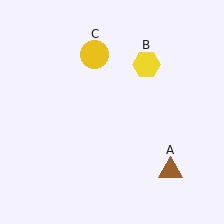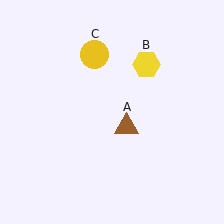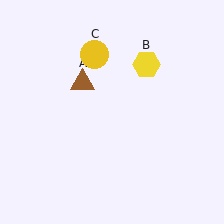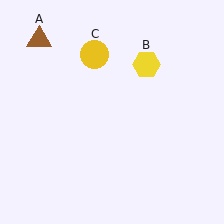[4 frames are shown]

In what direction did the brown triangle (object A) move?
The brown triangle (object A) moved up and to the left.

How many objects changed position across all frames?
1 object changed position: brown triangle (object A).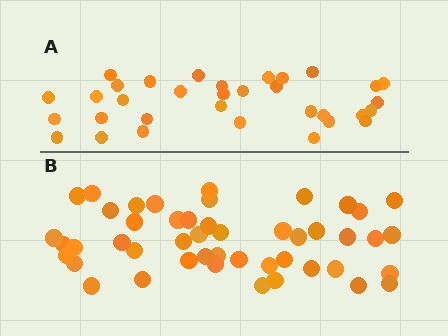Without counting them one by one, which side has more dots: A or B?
Region B (the bottom region) has more dots.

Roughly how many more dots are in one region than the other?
Region B has approximately 15 more dots than region A.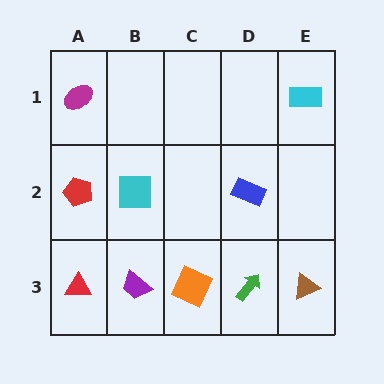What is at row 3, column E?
A brown triangle.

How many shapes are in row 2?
3 shapes.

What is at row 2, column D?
A blue rectangle.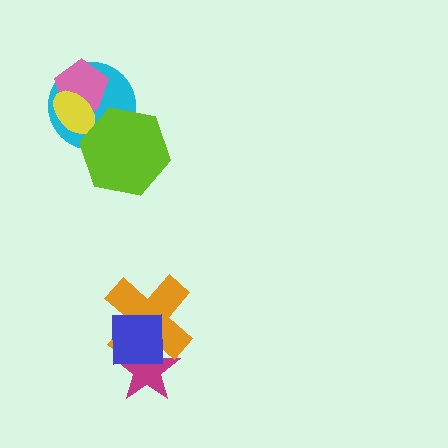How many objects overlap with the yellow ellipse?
3 objects overlap with the yellow ellipse.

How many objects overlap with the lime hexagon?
2 objects overlap with the lime hexagon.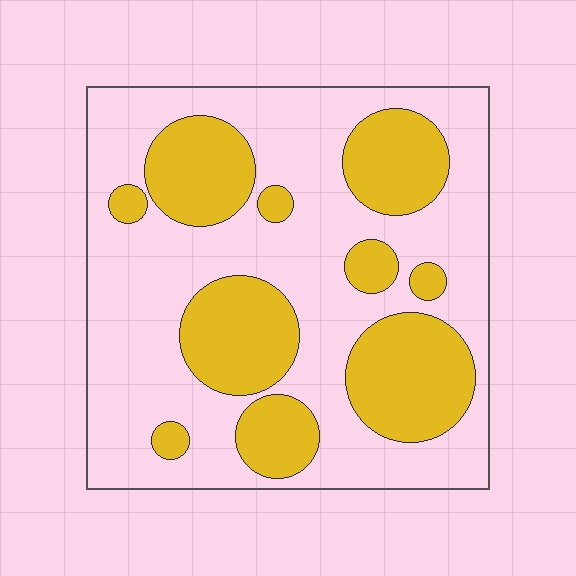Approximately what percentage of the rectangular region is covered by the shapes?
Approximately 35%.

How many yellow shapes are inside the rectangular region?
10.